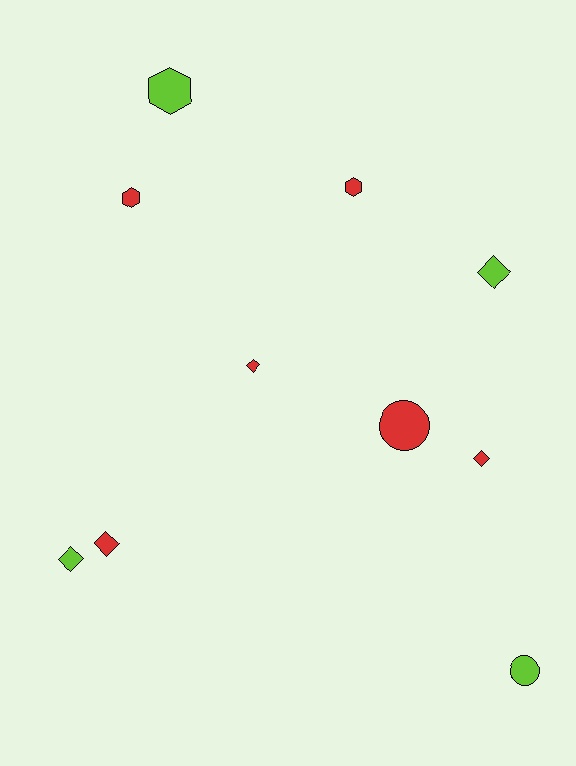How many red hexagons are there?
There are 2 red hexagons.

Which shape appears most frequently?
Diamond, with 5 objects.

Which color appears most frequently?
Red, with 6 objects.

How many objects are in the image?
There are 10 objects.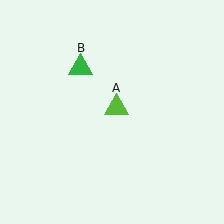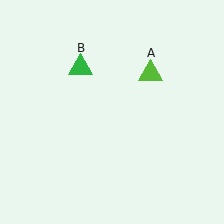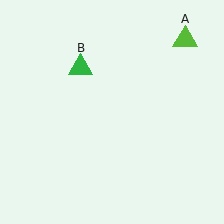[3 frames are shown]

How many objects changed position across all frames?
1 object changed position: lime triangle (object A).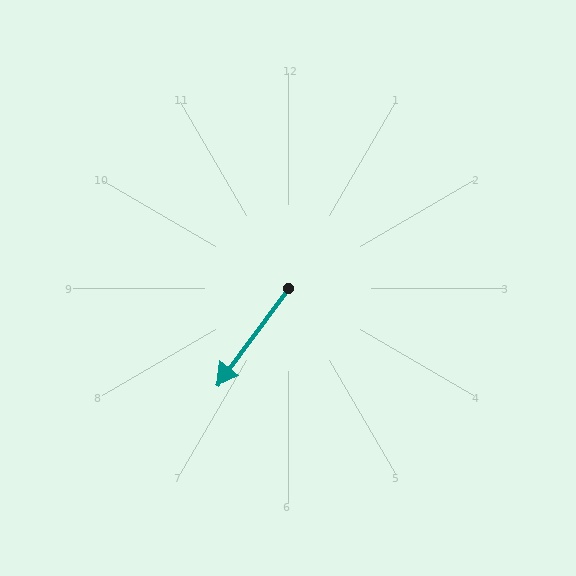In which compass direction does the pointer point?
Southwest.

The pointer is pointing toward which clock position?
Roughly 7 o'clock.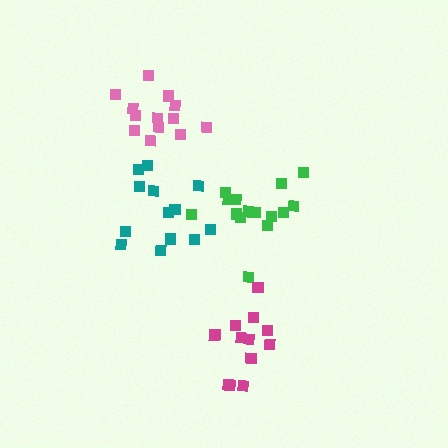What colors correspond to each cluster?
The clusters are colored: teal, green, pink, magenta.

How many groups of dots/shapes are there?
There are 4 groups.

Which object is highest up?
The pink cluster is topmost.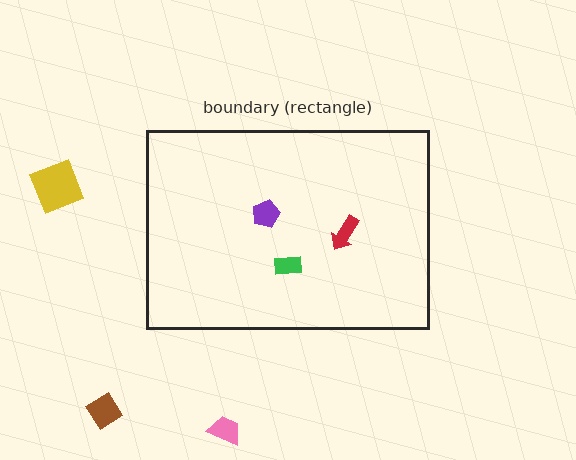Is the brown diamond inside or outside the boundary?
Outside.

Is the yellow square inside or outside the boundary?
Outside.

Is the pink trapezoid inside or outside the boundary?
Outside.